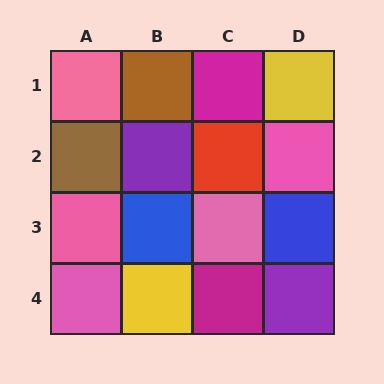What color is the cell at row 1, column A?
Pink.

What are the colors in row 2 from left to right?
Brown, purple, red, pink.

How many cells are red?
1 cell is red.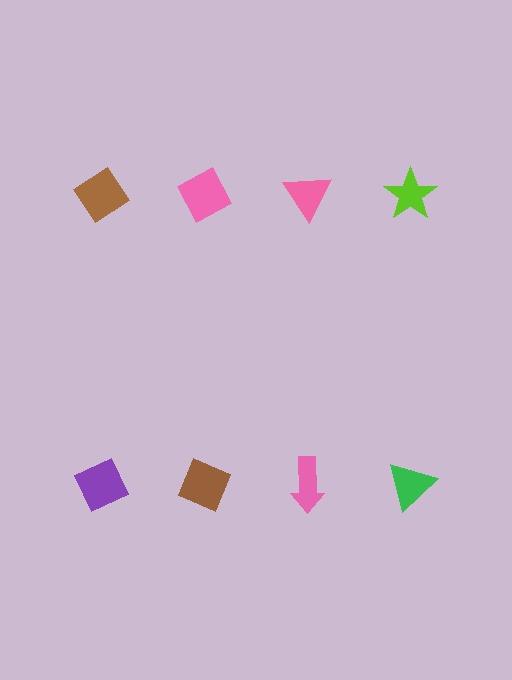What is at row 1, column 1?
A brown diamond.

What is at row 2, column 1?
A purple diamond.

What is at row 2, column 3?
A pink arrow.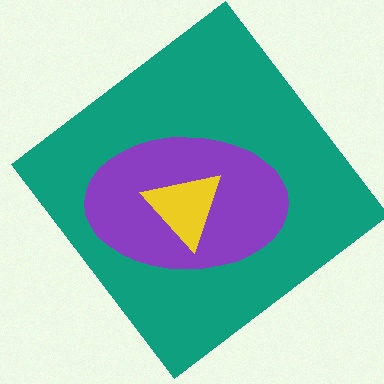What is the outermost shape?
The teal diamond.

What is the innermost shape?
The yellow triangle.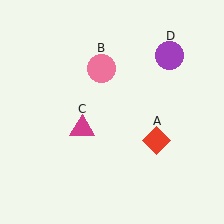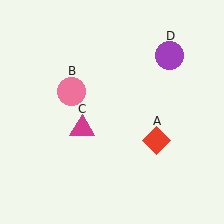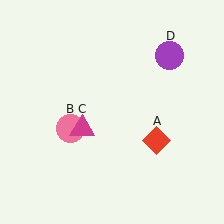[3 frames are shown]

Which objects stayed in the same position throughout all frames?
Red diamond (object A) and magenta triangle (object C) and purple circle (object D) remained stationary.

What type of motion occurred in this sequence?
The pink circle (object B) rotated counterclockwise around the center of the scene.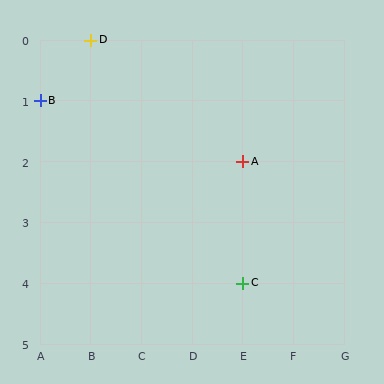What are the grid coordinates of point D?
Point D is at grid coordinates (B, 0).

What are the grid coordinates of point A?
Point A is at grid coordinates (E, 2).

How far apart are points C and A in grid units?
Points C and A are 2 rows apart.